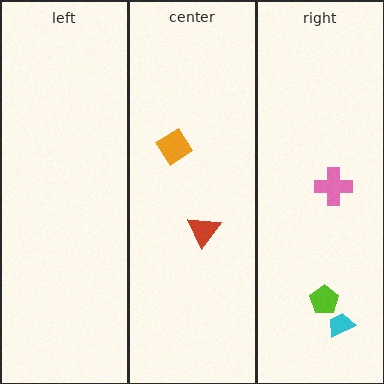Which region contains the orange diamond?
The center region.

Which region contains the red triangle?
The center region.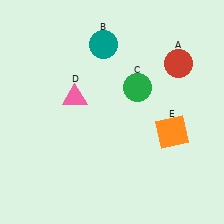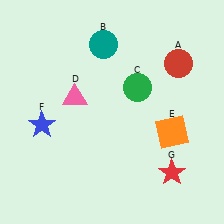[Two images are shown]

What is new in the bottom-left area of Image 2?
A blue star (F) was added in the bottom-left area of Image 2.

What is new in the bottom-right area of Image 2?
A red star (G) was added in the bottom-right area of Image 2.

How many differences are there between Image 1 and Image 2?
There are 2 differences between the two images.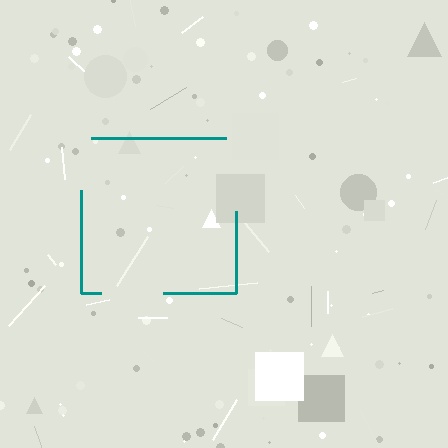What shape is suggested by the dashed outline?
The dashed outline suggests a square.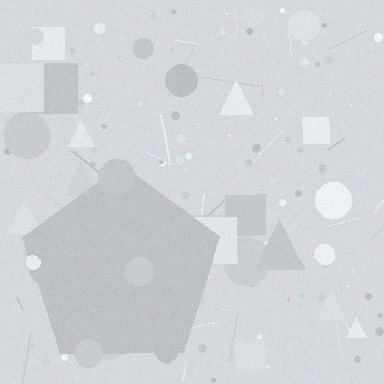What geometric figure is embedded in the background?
A pentagon is embedded in the background.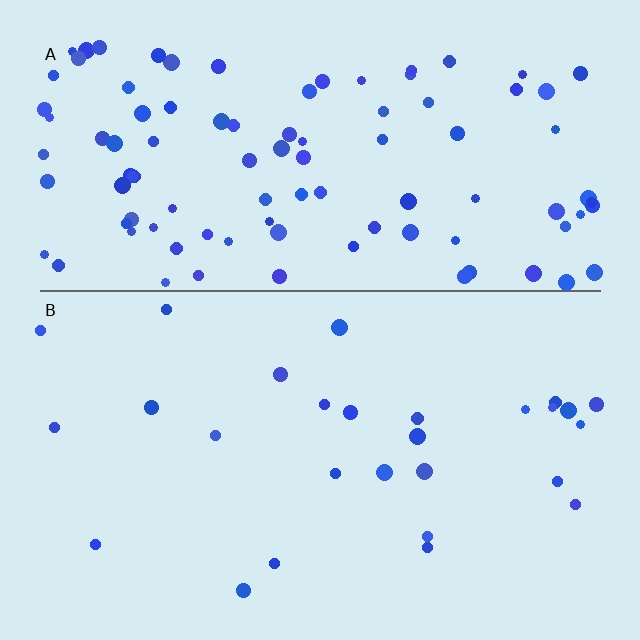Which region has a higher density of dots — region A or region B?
A (the top).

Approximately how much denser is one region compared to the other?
Approximately 3.7× — region A over region B.